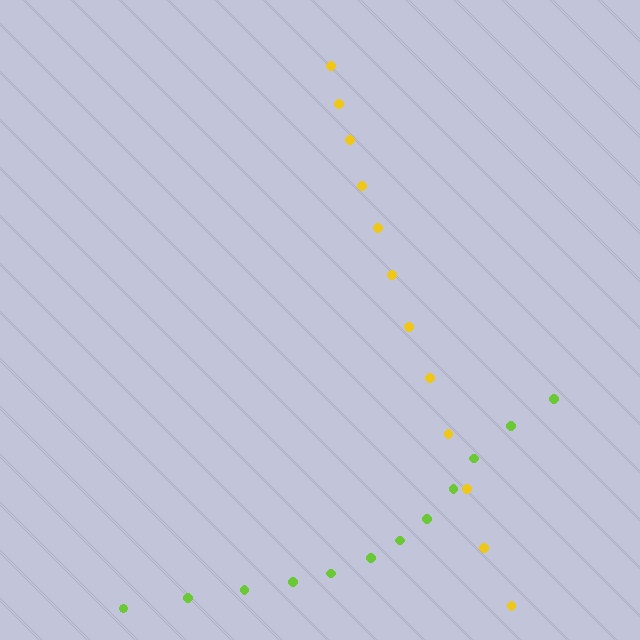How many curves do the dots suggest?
There are 2 distinct paths.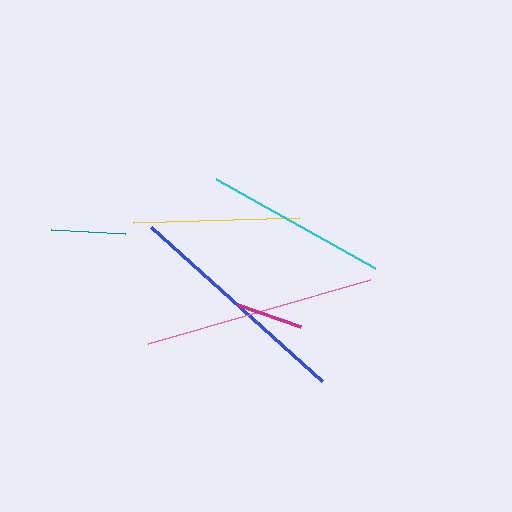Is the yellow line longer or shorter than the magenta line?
The yellow line is longer than the magenta line.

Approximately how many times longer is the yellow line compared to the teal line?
The yellow line is approximately 2.2 times the length of the teal line.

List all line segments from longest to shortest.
From longest to shortest: pink, blue, cyan, yellow, teal, magenta.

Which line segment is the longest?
The pink line is the longest at approximately 231 pixels.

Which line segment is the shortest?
The magenta line is the shortest at approximately 66 pixels.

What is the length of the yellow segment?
The yellow segment is approximately 166 pixels long.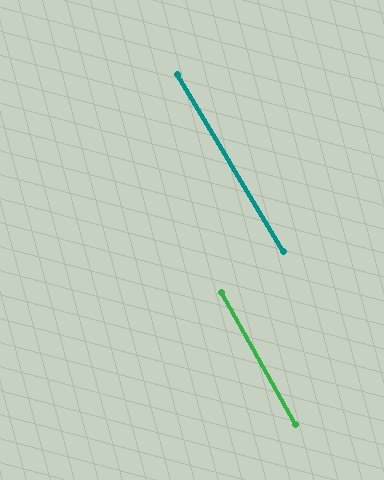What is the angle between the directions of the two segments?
Approximately 2 degrees.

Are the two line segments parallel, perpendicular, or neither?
Parallel — their directions differ by only 1.8°.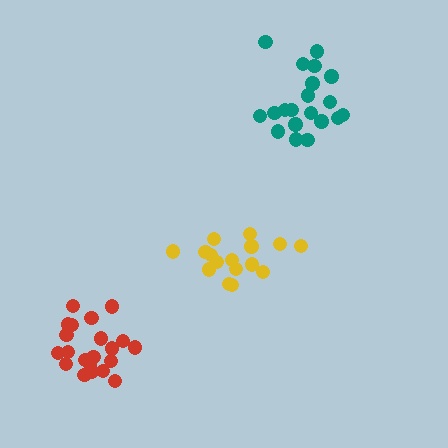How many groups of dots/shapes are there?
There are 3 groups.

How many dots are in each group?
Group 1: 20 dots, Group 2: 21 dots, Group 3: 16 dots (57 total).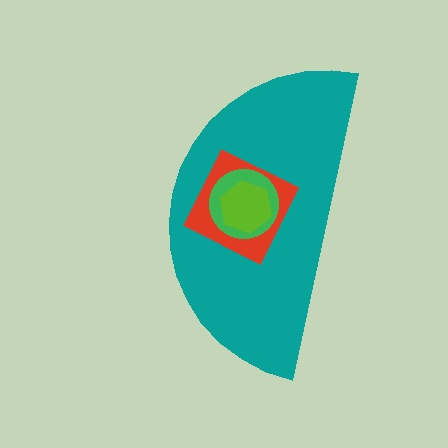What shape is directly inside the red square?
The green circle.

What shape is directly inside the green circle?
The lime hexagon.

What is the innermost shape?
The lime hexagon.